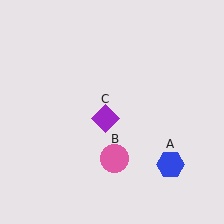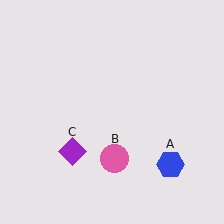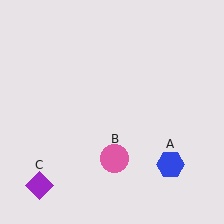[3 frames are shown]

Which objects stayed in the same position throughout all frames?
Blue hexagon (object A) and pink circle (object B) remained stationary.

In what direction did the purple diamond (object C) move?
The purple diamond (object C) moved down and to the left.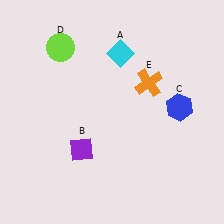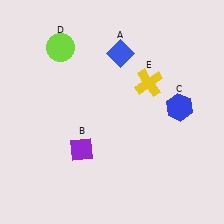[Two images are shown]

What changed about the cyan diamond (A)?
In Image 1, A is cyan. In Image 2, it changed to blue.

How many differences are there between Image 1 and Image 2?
There are 2 differences between the two images.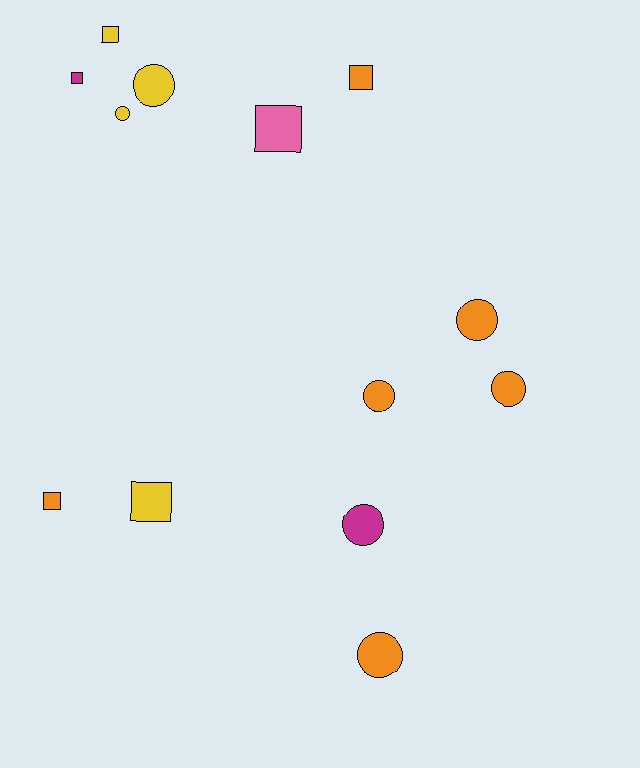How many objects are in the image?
There are 13 objects.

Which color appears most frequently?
Orange, with 6 objects.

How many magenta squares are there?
There is 1 magenta square.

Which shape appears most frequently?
Circle, with 7 objects.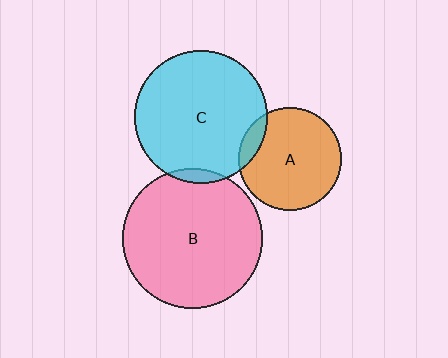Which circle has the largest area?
Circle B (pink).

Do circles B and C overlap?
Yes.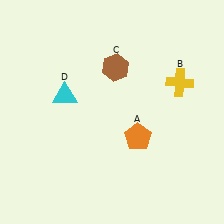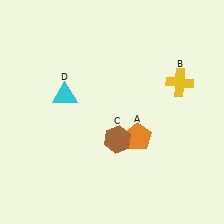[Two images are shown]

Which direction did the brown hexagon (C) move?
The brown hexagon (C) moved down.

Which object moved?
The brown hexagon (C) moved down.